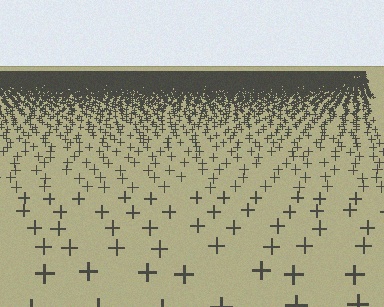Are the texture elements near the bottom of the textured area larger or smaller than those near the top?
Larger. Near the bottom, elements are closer to the viewer and appear at a bigger on-screen size.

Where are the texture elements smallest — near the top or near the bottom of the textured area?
Near the top.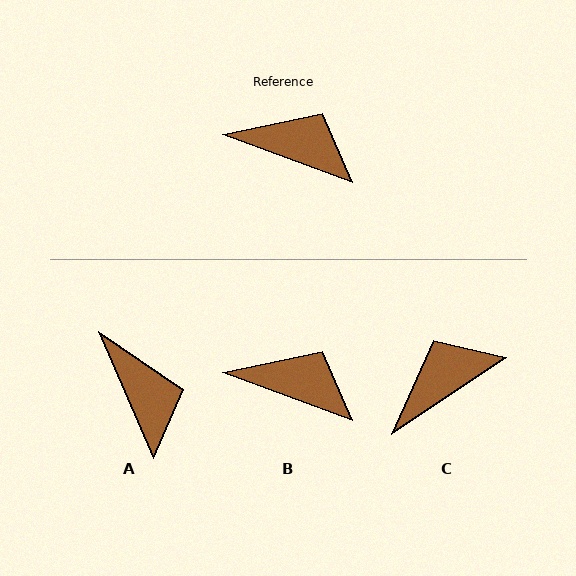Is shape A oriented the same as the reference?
No, it is off by about 47 degrees.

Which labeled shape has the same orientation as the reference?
B.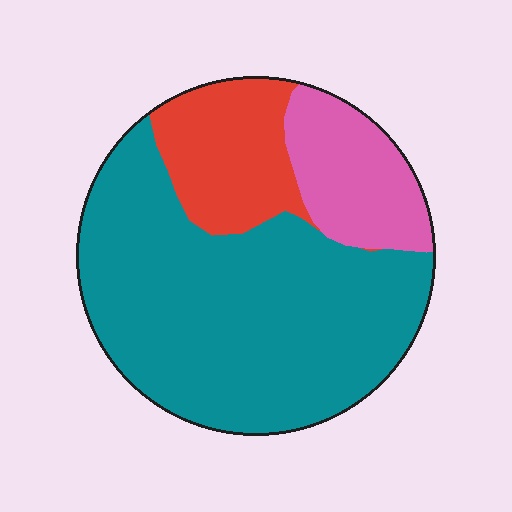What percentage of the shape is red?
Red covers around 20% of the shape.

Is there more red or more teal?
Teal.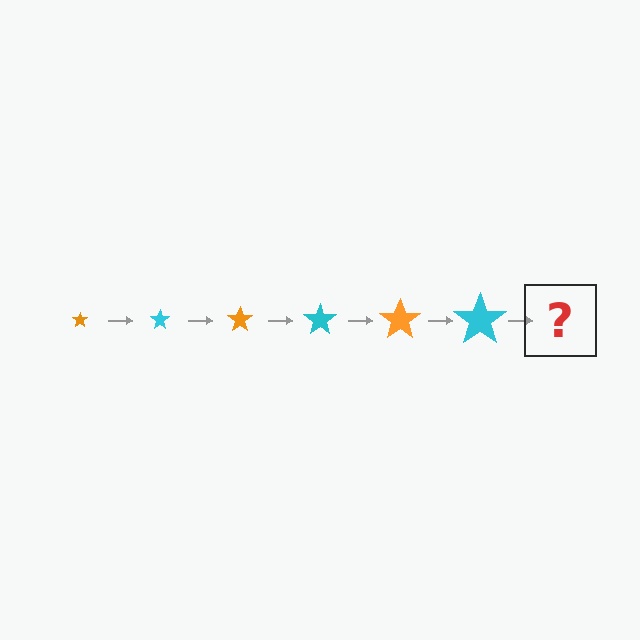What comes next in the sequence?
The next element should be an orange star, larger than the previous one.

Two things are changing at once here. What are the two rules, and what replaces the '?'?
The two rules are that the star grows larger each step and the color cycles through orange and cyan. The '?' should be an orange star, larger than the previous one.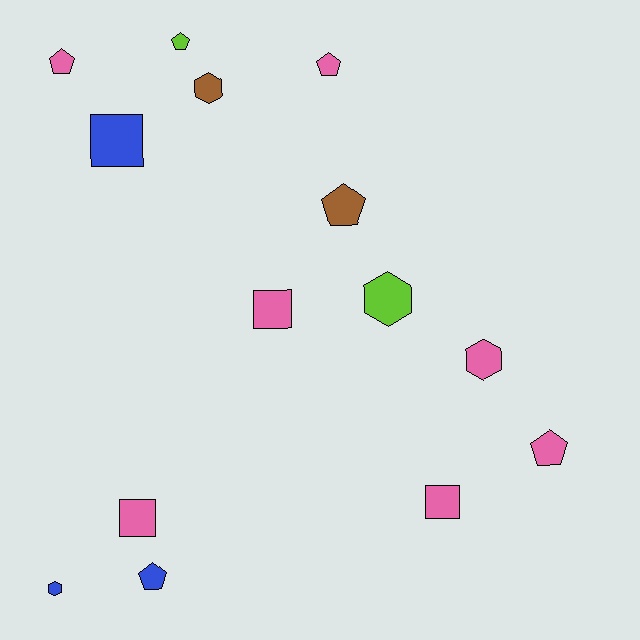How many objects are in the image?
There are 14 objects.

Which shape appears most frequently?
Pentagon, with 6 objects.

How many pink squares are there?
There are 3 pink squares.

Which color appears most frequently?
Pink, with 7 objects.